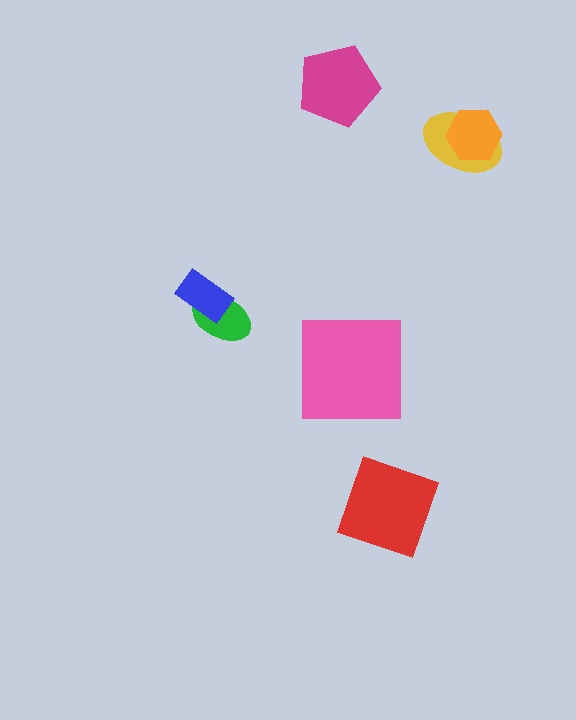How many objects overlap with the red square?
0 objects overlap with the red square.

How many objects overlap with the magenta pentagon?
0 objects overlap with the magenta pentagon.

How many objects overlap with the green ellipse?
1 object overlaps with the green ellipse.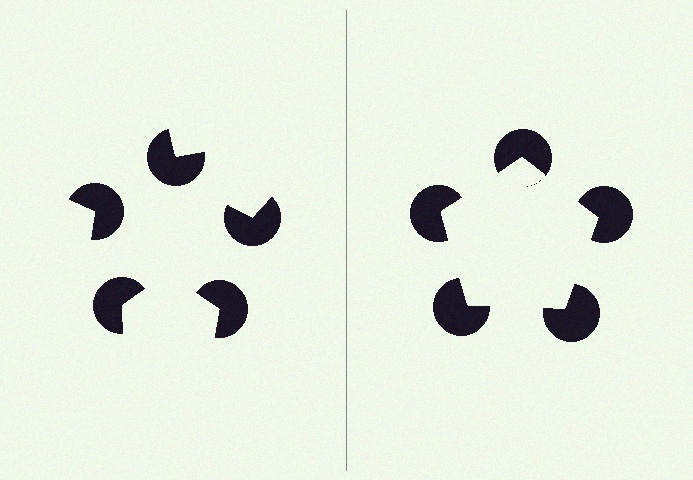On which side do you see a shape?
An illusory pentagon appears on the right side. On the left side the wedge cuts are rotated, so no coherent shape forms.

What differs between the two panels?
The pac-man discs are positioned identically on both sides; only the wedge orientations differ. On the right they align to a pentagon; on the left they are misaligned.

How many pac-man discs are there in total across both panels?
10 — 5 on each side.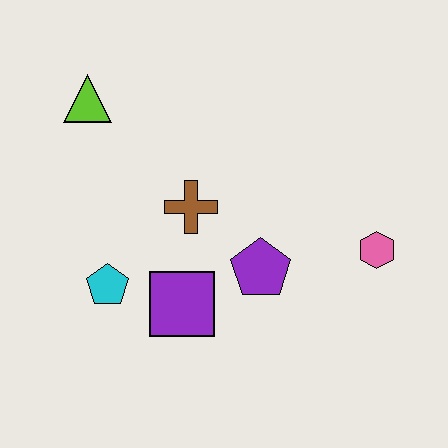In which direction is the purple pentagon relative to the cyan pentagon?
The purple pentagon is to the right of the cyan pentagon.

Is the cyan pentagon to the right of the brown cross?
No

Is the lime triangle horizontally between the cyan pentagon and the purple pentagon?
No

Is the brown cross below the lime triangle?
Yes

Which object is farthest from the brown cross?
The pink hexagon is farthest from the brown cross.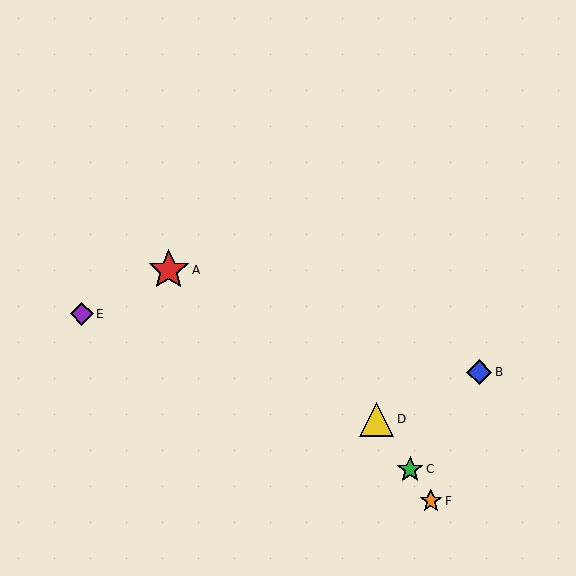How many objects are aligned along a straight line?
3 objects (C, D, F) are aligned along a straight line.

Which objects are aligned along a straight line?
Objects C, D, F are aligned along a straight line.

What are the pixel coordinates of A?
Object A is at (169, 270).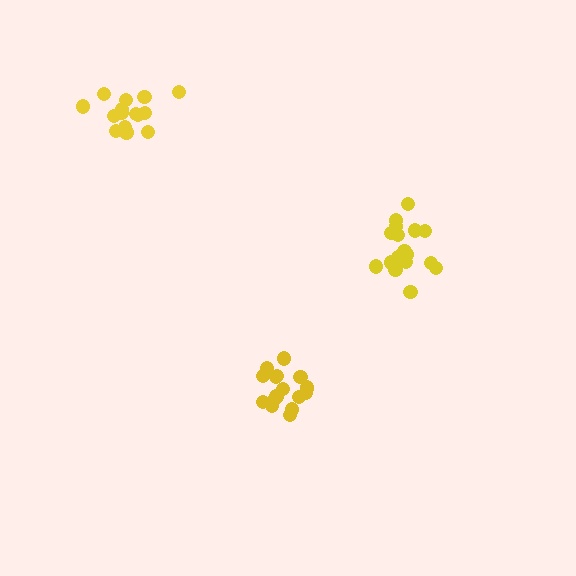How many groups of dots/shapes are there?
There are 3 groups.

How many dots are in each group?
Group 1: 17 dots, Group 2: 18 dots, Group 3: 15 dots (50 total).